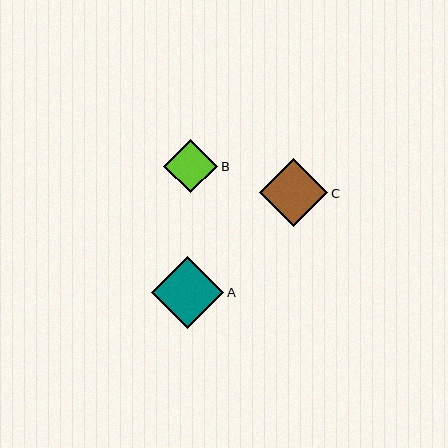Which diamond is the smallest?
Diamond B is the smallest with a size of approximately 54 pixels.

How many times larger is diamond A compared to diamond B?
Diamond A is approximately 1.3 times the size of diamond B.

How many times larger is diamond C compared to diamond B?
Diamond C is approximately 1.3 times the size of diamond B.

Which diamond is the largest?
Diamond A is the largest with a size of approximately 72 pixels.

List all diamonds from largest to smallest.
From largest to smallest: A, C, B.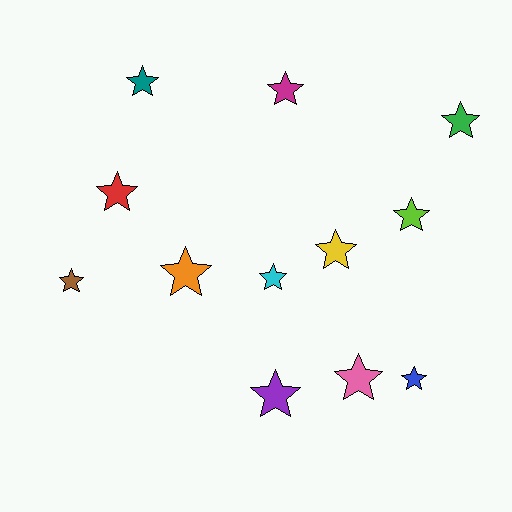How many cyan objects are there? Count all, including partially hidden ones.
There is 1 cyan object.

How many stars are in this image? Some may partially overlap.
There are 12 stars.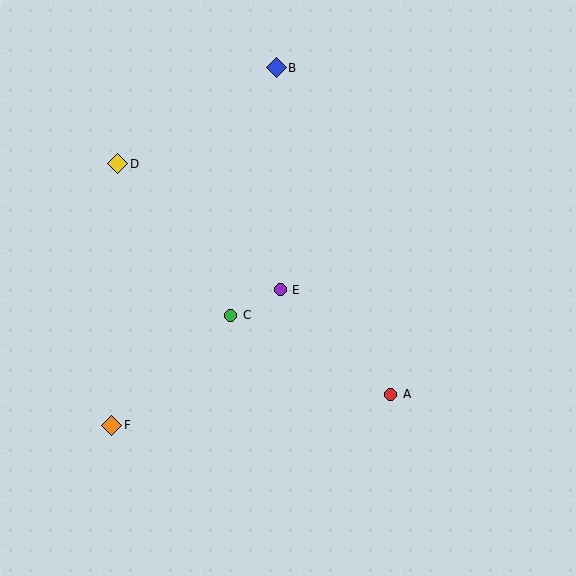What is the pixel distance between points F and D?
The distance between F and D is 262 pixels.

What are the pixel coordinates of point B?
Point B is at (276, 68).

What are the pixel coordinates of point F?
Point F is at (112, 425).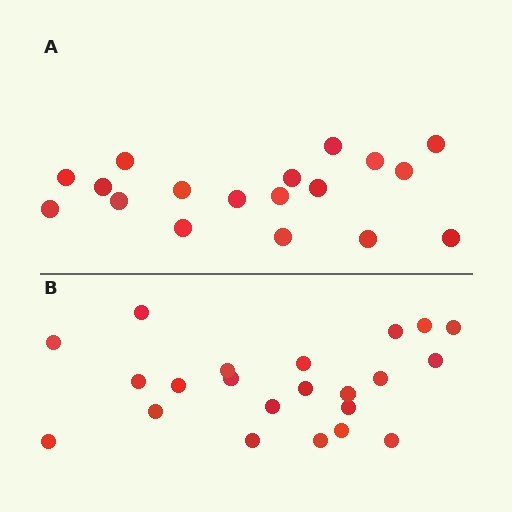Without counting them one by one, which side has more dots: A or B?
Region B (the bottom region) has more dots.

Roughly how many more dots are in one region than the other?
Region B has about 4 more dots than region A.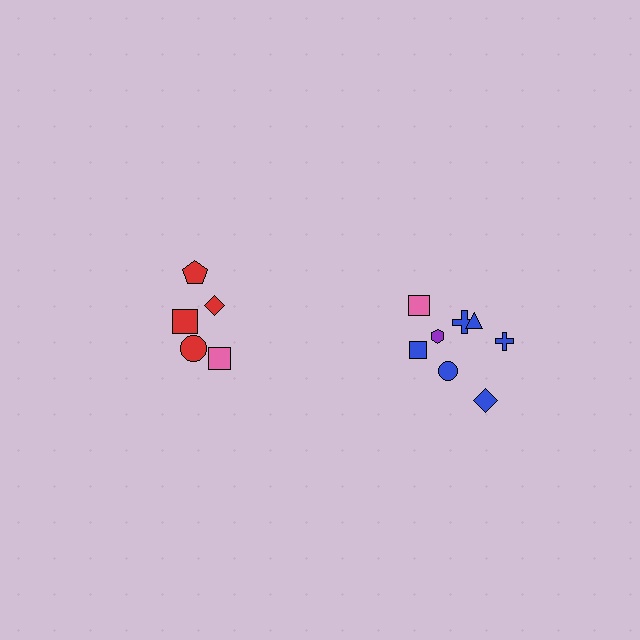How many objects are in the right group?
There are 8 objects.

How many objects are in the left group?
There are 6 objects.